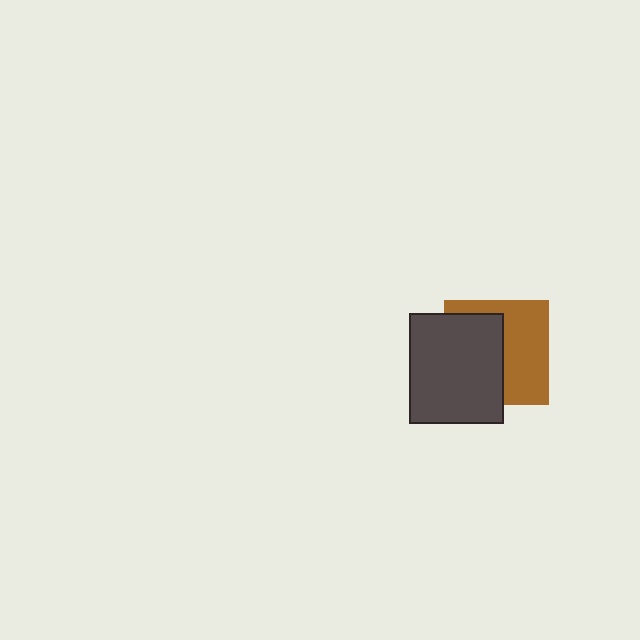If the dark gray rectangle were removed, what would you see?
You would see the complete brown square.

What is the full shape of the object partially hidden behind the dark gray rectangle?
The partially hidden object is a brown square.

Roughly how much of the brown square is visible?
About half of it is visible (roughly 51%).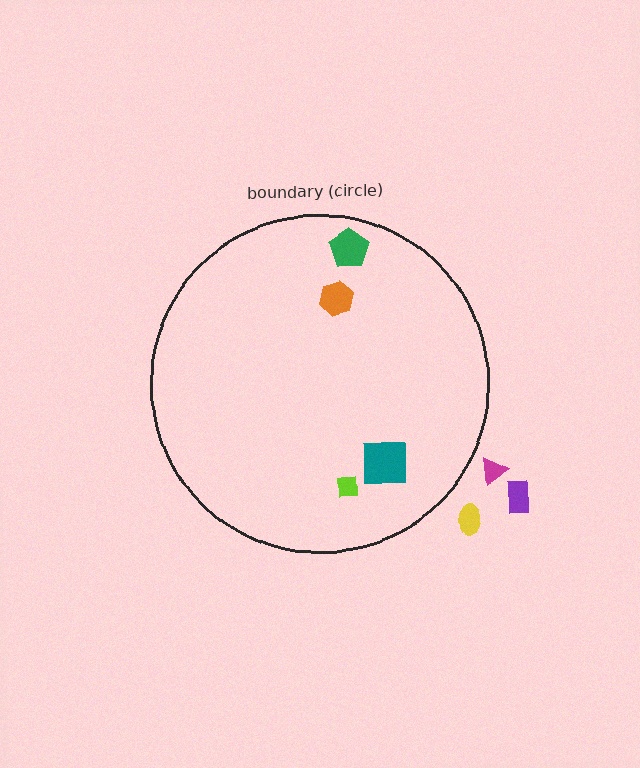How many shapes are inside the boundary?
4 inside, 3 outside.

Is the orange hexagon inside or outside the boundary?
Inside.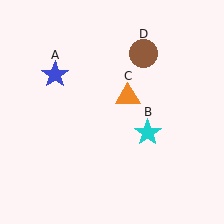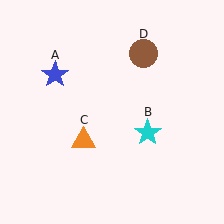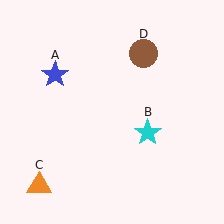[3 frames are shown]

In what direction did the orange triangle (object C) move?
The orange triangle (object C) moved down and to the left.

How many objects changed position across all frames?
1 object changed position: orange triangle (object C).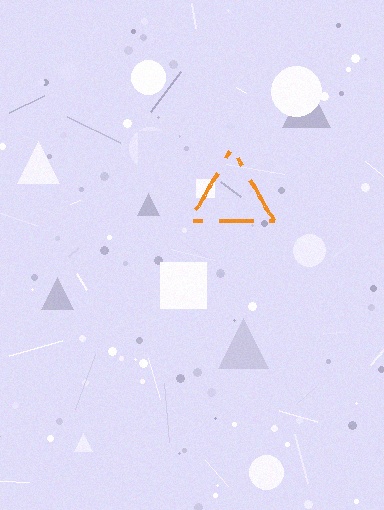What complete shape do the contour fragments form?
The contour fragments form a triangle.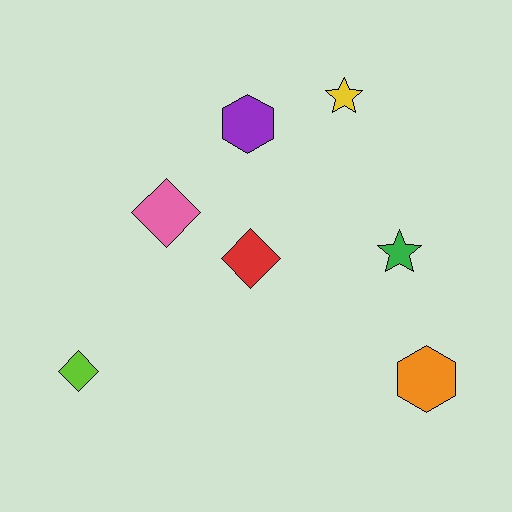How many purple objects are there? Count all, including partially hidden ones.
There is 1 purple object.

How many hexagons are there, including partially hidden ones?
There are 2 hexagons.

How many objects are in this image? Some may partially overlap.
There are 7 objects.